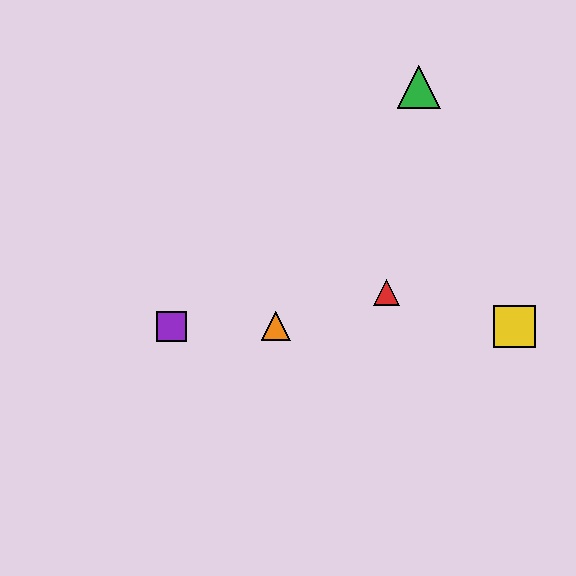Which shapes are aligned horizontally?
The blue square, the yellow square, the purple square, the orange triangle are aligned horizontally.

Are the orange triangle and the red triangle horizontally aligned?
No, the orange triangle is at y≈326 and the red triangle is at y≈292.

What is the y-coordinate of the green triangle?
The green triangle is at y≈87.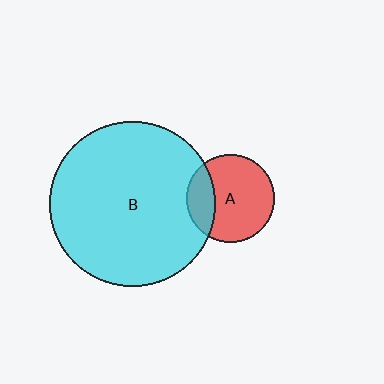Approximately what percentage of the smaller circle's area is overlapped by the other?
Approximately 25%.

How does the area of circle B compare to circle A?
Approximately 3.6 times.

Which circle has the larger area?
Circle B (cyan).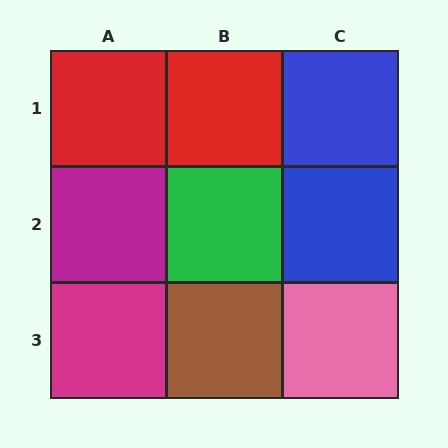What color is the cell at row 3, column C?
Pink.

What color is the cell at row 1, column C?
Blue.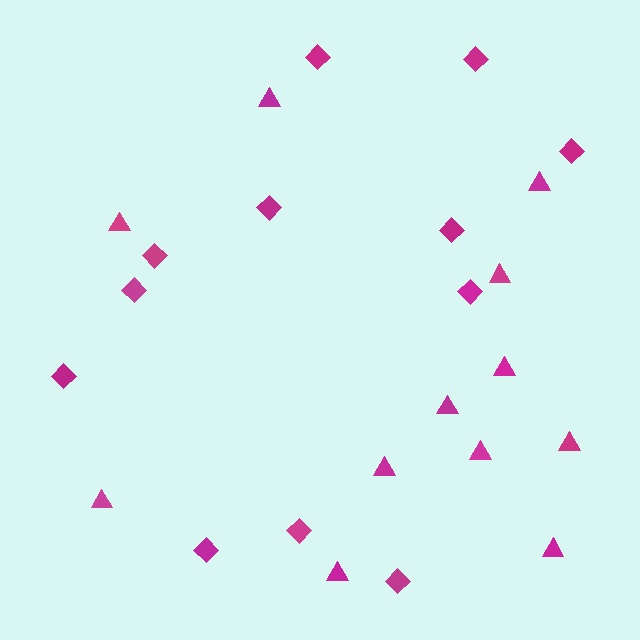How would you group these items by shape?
There are 2 groups: one group of diamonds (12) and one group of triangles (12).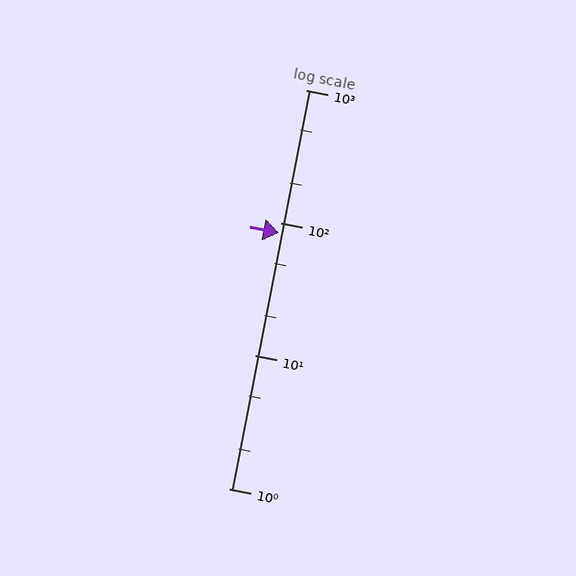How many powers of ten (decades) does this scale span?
The scale spans 3 decades, from 1 to 1000.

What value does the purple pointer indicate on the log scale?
The pointer indicates approximately 84.